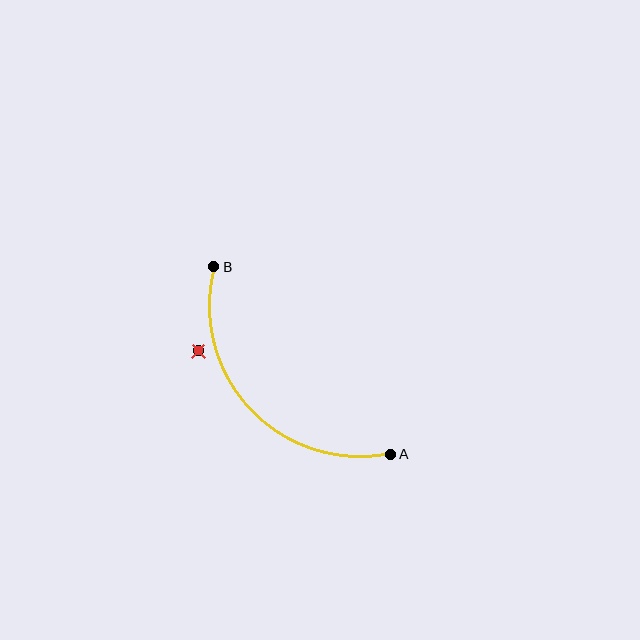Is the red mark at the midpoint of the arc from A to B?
No — the red mark does not lie on the arc at all. It sits slightly outside the curve.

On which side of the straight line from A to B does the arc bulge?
The arc bulges below and to the left of the straight line connecting A and B.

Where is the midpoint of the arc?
The arc midpoint is the point on the curve farthest from the straight line joining A and B. It sits below and to the left of that line.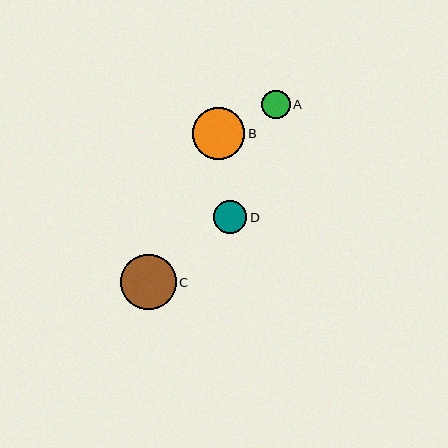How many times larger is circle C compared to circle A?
Circle C is approximately 2.0 times the size of circle A.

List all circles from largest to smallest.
From largest to smallest: C, B, D, A.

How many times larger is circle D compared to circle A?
Circle D is approximately 1.2 times the size of circle A.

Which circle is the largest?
Circle C is the largest with a size of approximately 55 pixels.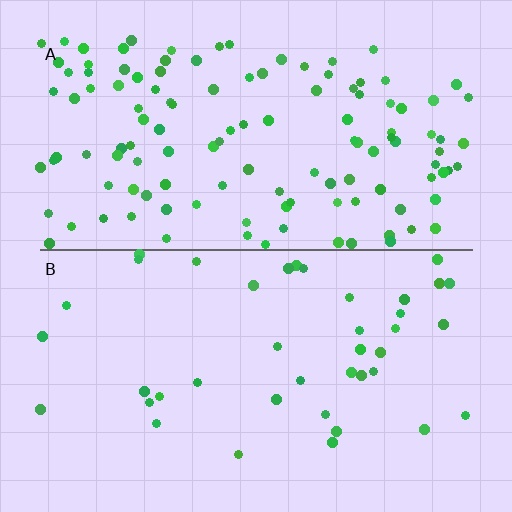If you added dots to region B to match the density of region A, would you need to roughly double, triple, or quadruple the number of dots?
Approximately triple.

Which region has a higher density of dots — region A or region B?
A (the top).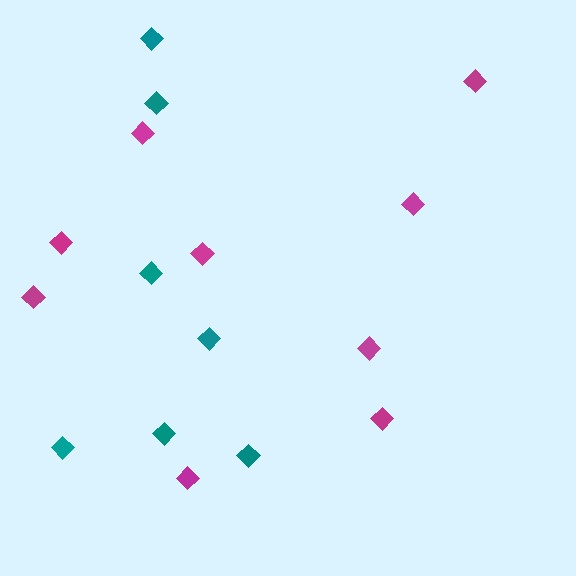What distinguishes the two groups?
There are 2 groups: one group of teal diamonds (7) and one group of magenta diamonds (9).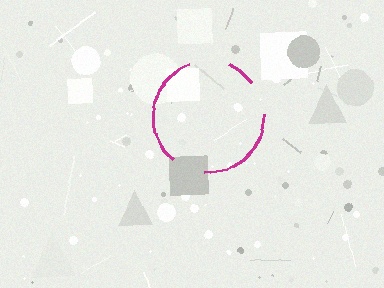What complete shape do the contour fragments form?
The contour fragments form a circle.